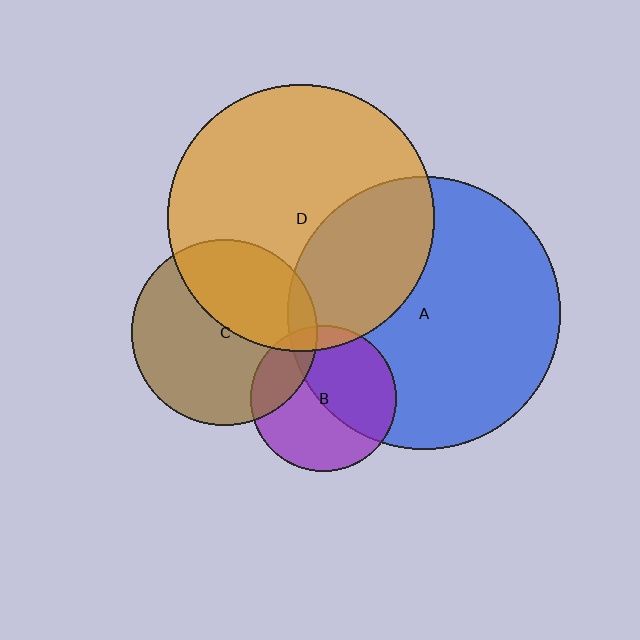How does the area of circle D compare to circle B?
Approximately 3.3 times.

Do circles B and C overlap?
Yes.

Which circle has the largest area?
Circle A (blue).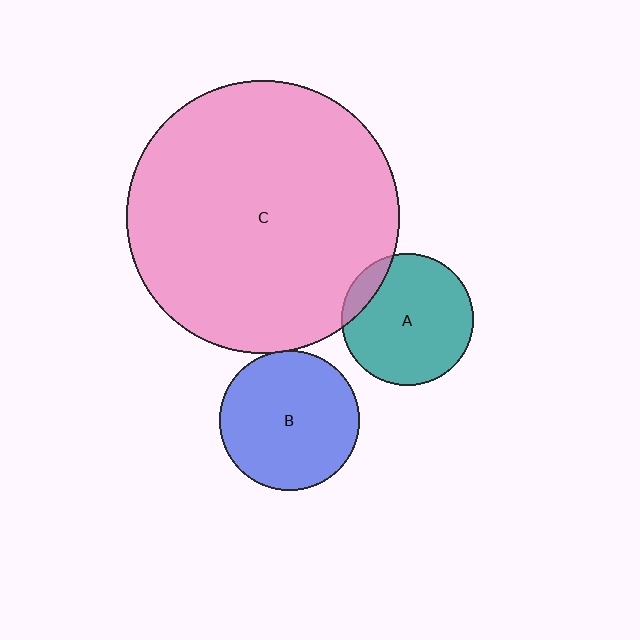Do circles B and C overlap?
Yes.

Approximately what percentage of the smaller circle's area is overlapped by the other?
Approximately 5%.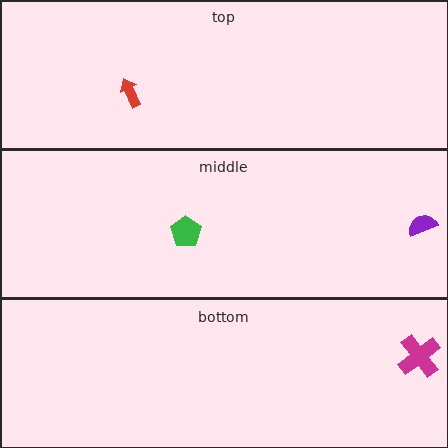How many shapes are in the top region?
1.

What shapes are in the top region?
The red arrow.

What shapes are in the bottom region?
The magenta cross.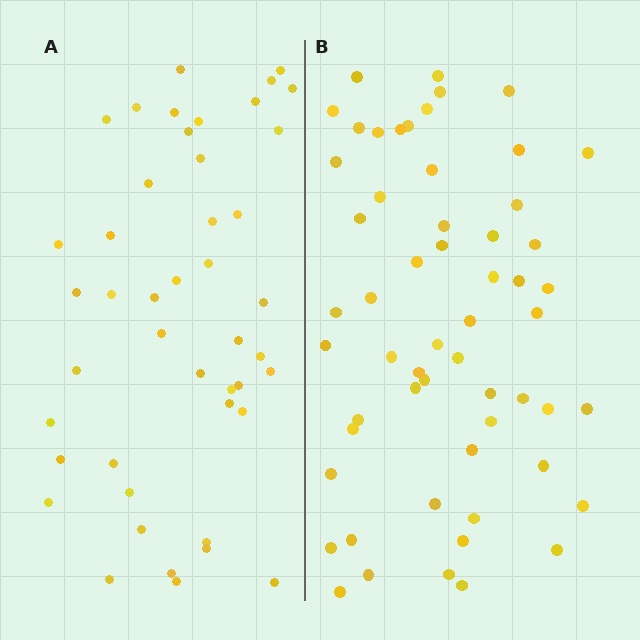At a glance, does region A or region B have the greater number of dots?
Region B (the right region) has more dots.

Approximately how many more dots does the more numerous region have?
Region B has roughly 12 or so more dots than region A.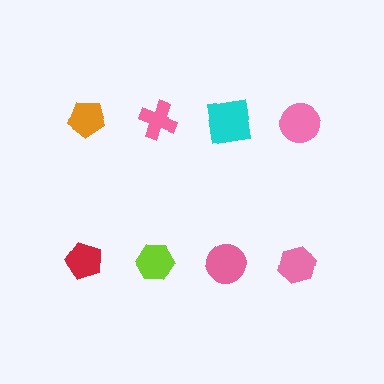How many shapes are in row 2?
4 shapes.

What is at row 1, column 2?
A pink cross.